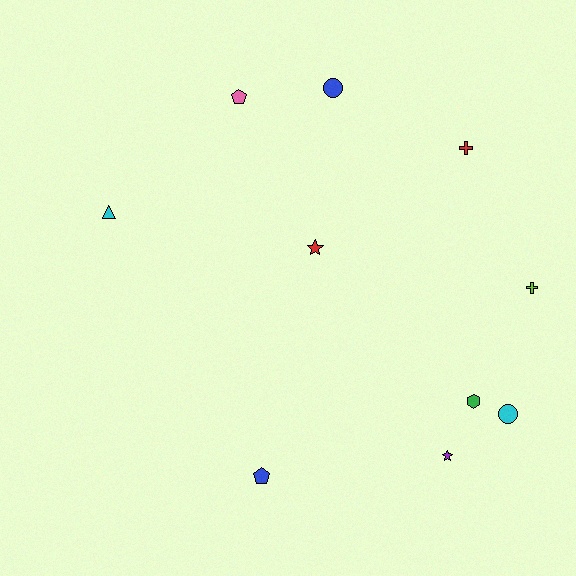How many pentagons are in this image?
There are 2 pentagons.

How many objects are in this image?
There are 10 objects.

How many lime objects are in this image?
There is 1 lime object.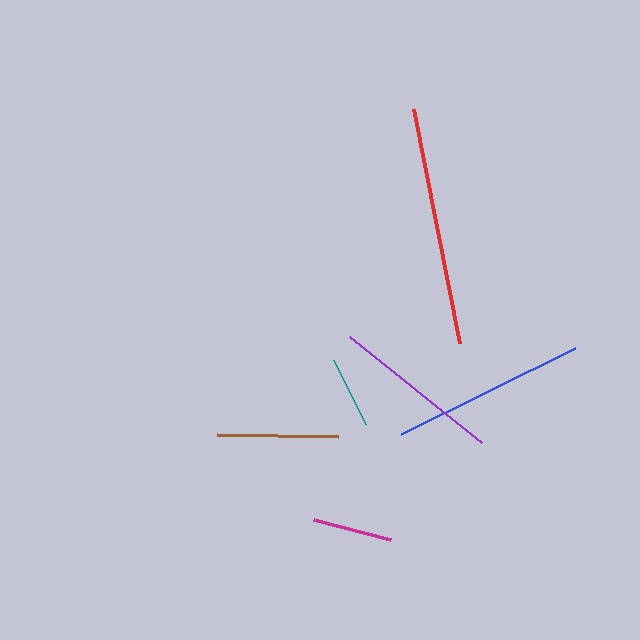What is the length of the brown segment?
The brown segment is approximately 121 pixels long.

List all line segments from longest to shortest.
From longest to shortest: red, blue, purple, brown, magenta, teal.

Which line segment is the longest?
The red line is the longest at approximately 238 pixels.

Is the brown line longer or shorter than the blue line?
The blue line is longer than the brown line.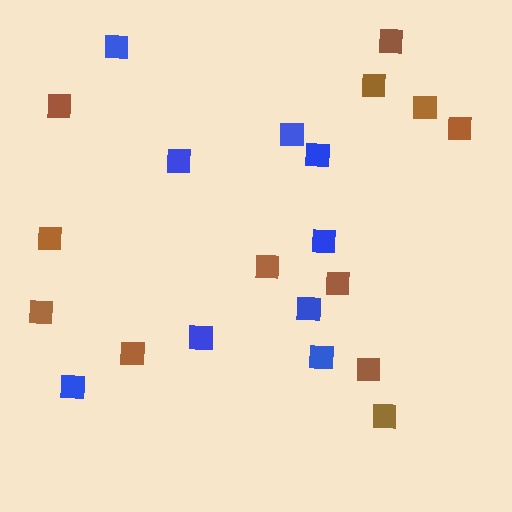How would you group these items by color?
There are 2 groups: one group of blue squares (9) and one group of brown squares (12).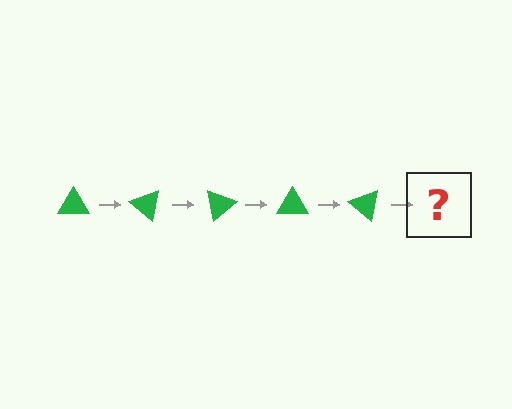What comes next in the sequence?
The next element should be a green triangle rotated 200 degrees.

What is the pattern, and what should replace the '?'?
The pattern is that the triangle rotates 40 degrees each step. The '?' should be a green triangle rotated 200 degrees.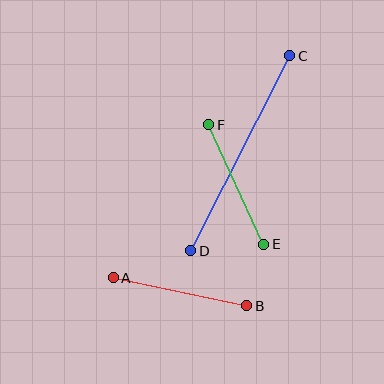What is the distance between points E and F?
The distance is approximately 132 pixels.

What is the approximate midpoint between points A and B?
The midpoint is at approximately (180, 292) pixels.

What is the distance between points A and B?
The distance is approximately 136 pixels.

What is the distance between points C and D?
The distance is approximately 219 pixels.